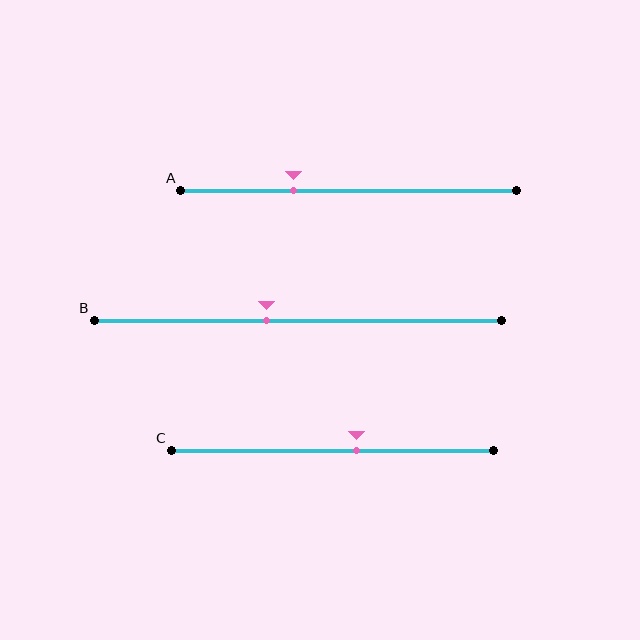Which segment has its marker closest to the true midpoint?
Segment C has its marker closest to the true midpoint.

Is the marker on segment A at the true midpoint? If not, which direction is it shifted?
No, the marker on segment A is shifted to the left by about 16% of the segment length.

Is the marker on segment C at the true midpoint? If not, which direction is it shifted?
No, the marker on segment C is shifted to the right by about 7% of the segment length.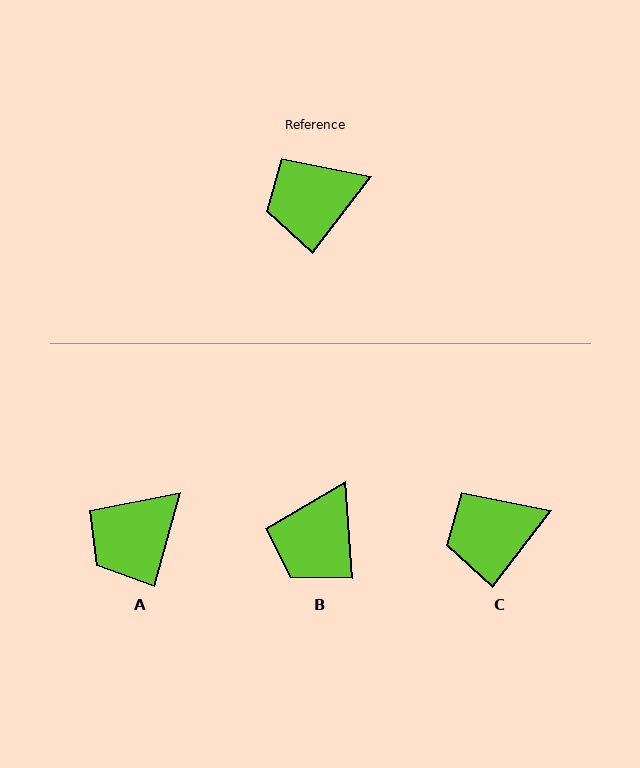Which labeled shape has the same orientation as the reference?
C.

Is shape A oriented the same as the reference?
No, it is off by about 23 degrees.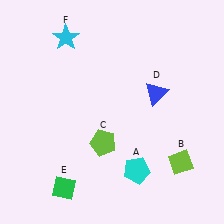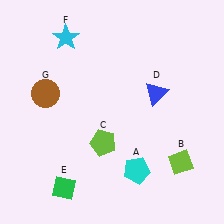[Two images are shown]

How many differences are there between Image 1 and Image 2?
There is 1 difference between the two images.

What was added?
A brown circle (G) was added in Image 2.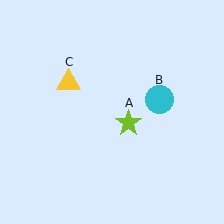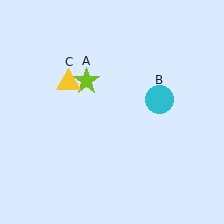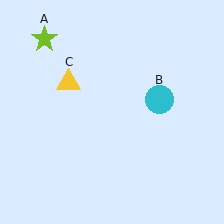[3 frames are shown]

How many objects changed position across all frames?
1 object changed position: lime star (object A).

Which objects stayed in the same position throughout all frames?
Cyan circle (object B) and yellow triangle (object C) remained stationary.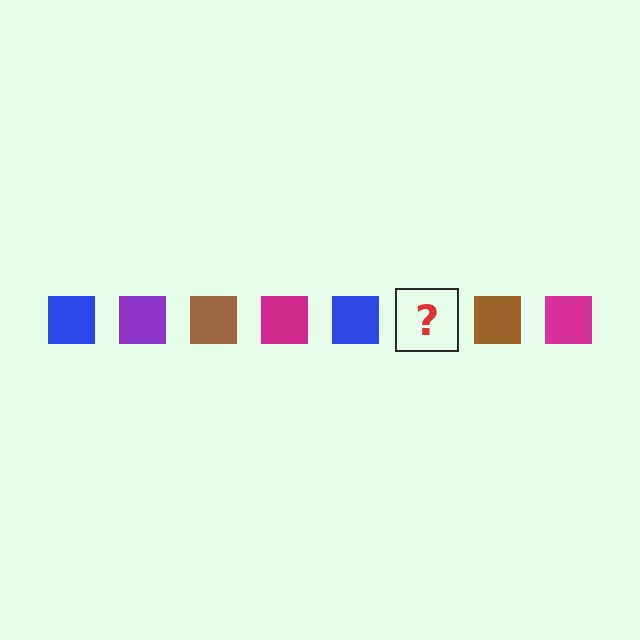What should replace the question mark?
The question mark should be replaced with a purple square.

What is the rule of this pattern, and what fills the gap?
The rule is that the pattern cycles through blue, purple, brown, magenta squares. The gap should be filled with a purple square.